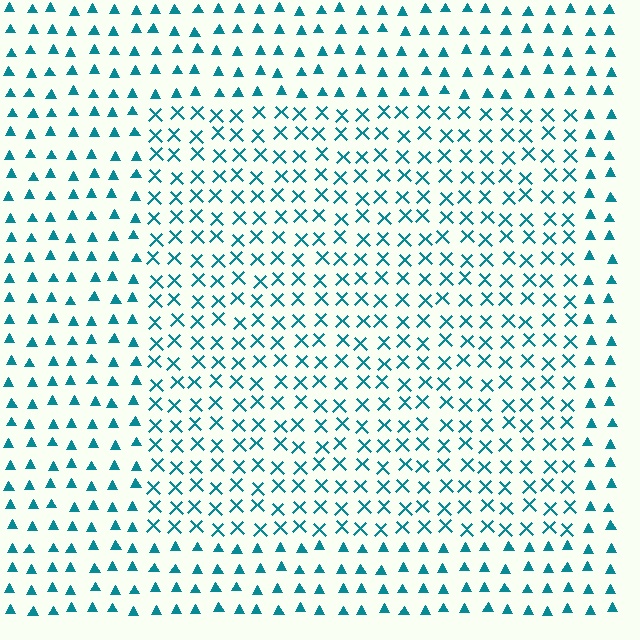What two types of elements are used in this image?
The image uses X marks inside the rectangle region and triangles outside it.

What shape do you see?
I see a rectangle.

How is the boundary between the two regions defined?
The boundary is defined by a change in element shape: X marks inside vs. triangles outside. All elements share the same color and spacing.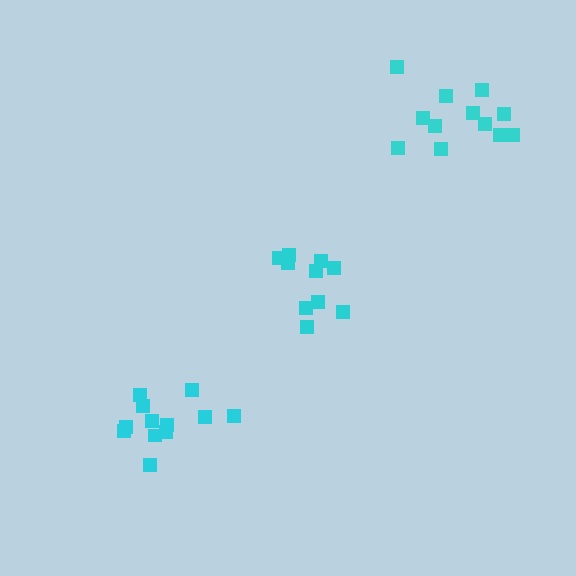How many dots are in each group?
Group 1: 12 dots, Group 2: 10 dots, Group 3: 12 dots (34 total).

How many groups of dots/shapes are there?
There are 3 groups.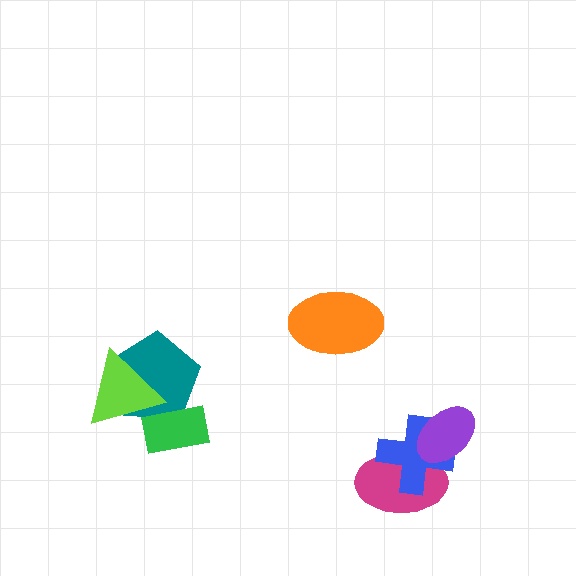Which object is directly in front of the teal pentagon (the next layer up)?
The lime triangle is directly in front of the teal pentagon.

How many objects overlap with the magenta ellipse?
2 objects overlap with the magenta ellipse.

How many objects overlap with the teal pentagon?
2 objects overlap with the teal pentagon.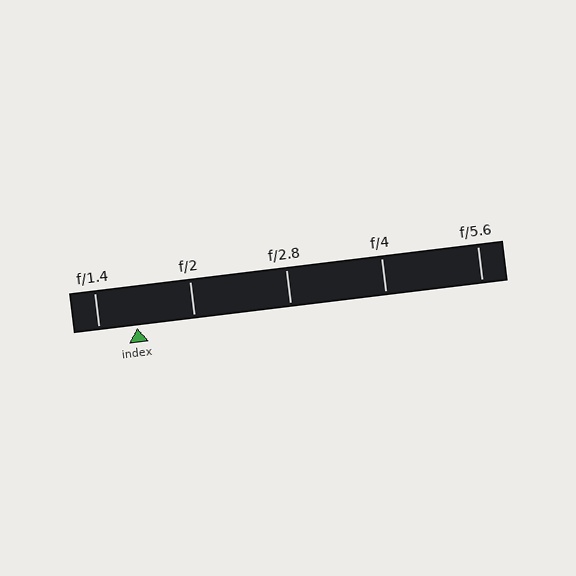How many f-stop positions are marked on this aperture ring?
There are 5 f-stop positions marked.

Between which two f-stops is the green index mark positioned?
The index mark is between f/1.4 and f/2.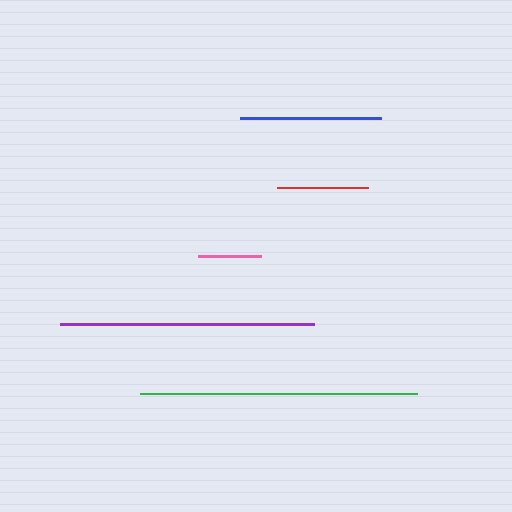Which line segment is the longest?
The green line is the longest at approximately 277 pixels.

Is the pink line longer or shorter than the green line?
The green line is longer than the pink line.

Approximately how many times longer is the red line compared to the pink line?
The red line is approximately 1.4 times the length of the pink line.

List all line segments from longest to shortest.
From longest to shortest: green, purple, blue, red, pink.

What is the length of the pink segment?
The pink segment is approximately 63 pixels long.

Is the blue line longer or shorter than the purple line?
The purple line is longer than the blue line.